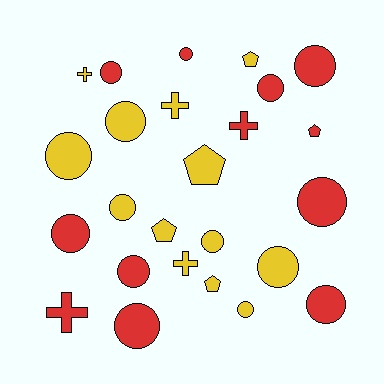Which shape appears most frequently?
Circle, with 15 objects.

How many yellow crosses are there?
There are 3 yellow crosses.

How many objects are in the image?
There are 25 objects.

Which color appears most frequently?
Yellow, with 13 objects.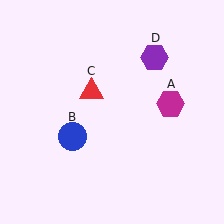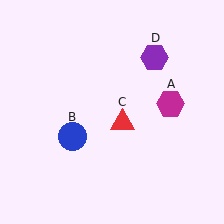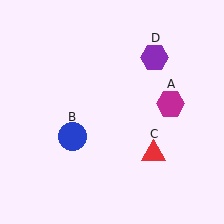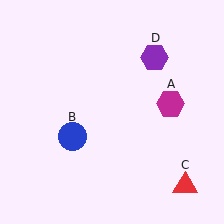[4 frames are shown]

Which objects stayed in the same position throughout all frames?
Magenta hexagon (object A) and blue circle (object B) and purple hexagon (object D) remained stationary.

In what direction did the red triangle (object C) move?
The red triangle (object C) moved down and to the right.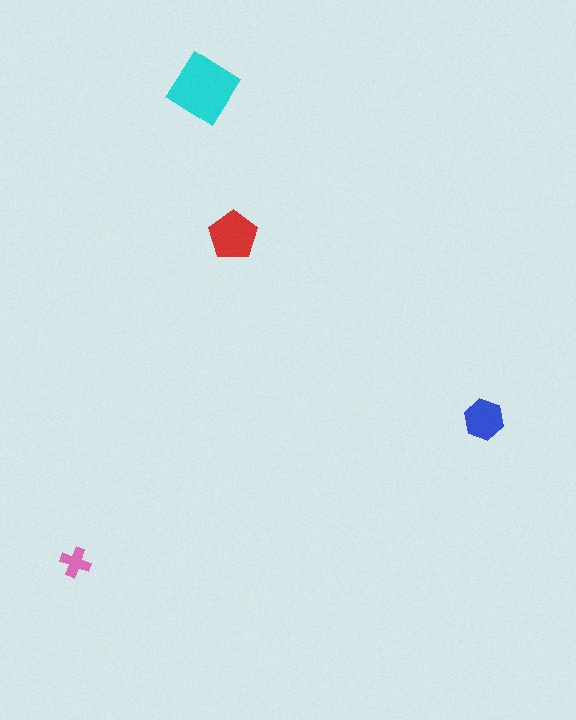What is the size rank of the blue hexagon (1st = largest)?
3rd.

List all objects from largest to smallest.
The cyan diamond, the red pentagon, the blue hexagon, the pink cross.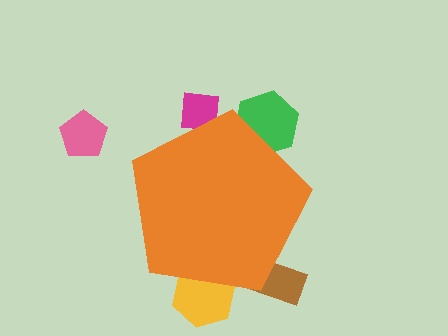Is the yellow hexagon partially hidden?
Yes, the yellow hexagon is partially hidden behind the orange pentagon.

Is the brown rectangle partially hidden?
Yes, the brown rectangle is partially hidden behind the orange pentagon.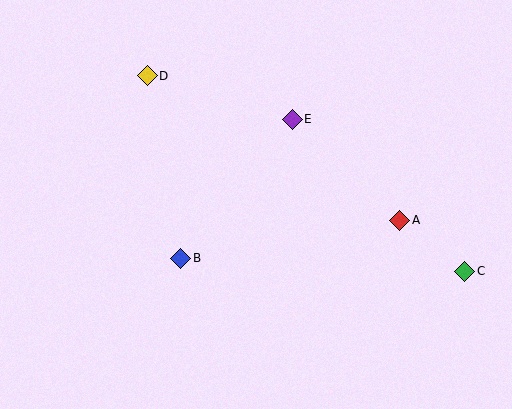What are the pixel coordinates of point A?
Point A is at (400, 220).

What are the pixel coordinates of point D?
Point D is at (147, 76).